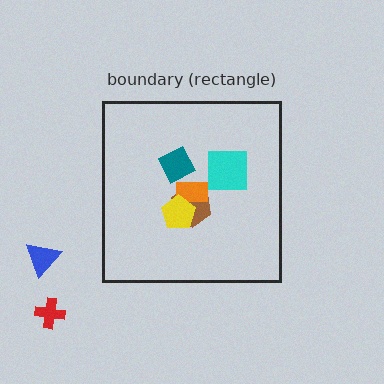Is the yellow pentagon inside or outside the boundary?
Inside.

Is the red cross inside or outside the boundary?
Outside.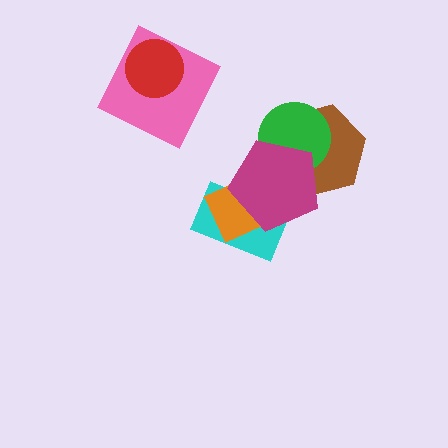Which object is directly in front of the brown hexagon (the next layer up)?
The green circle is directly in front of the brown hexagon.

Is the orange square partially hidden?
Yes, it is partially covered by another shape.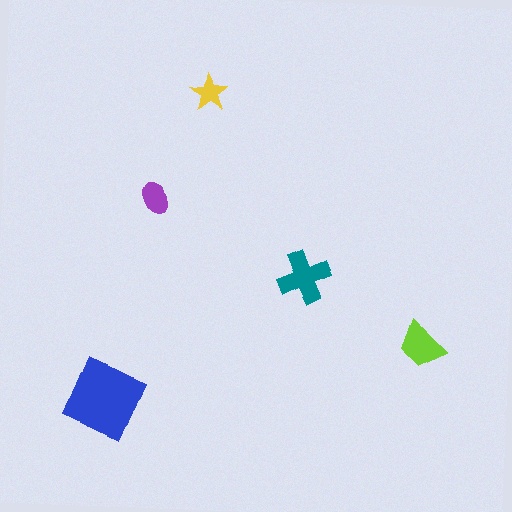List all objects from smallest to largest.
The yellow star, the purple ellipse, the lime trapezoid, the teal cross, the blue square.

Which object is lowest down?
The blue square is bottommost.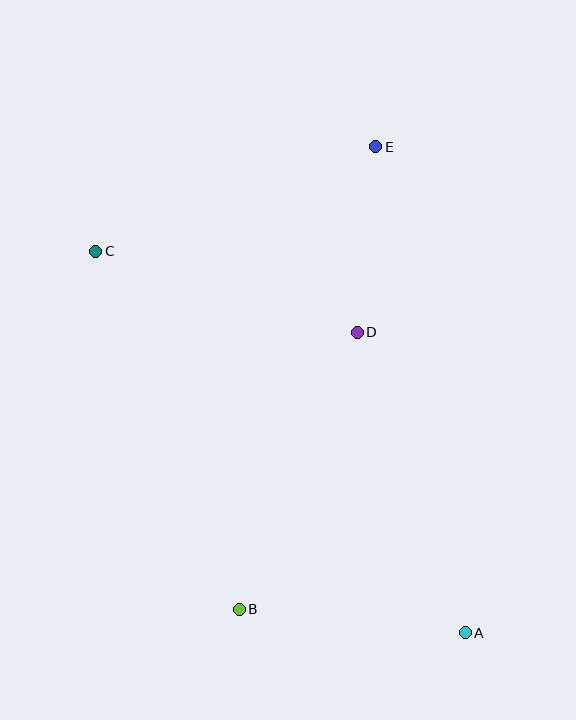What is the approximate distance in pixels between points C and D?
The distance between C and D is approximately 274 pixels.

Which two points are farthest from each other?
Points A and C are farthest from each other.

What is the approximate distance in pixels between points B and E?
The distance between B and E is approximately 482 pixels.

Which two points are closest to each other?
Points D and E are closest to each other.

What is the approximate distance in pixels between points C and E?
The distance between C and E is approximately 299 pixels.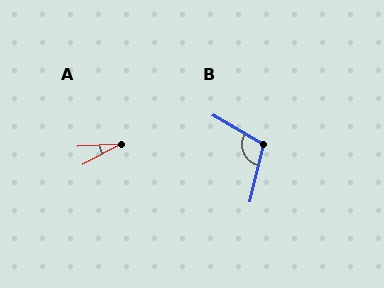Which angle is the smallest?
A, at approximately 25 degrees.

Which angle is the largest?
B, at approximately 107 degrees.